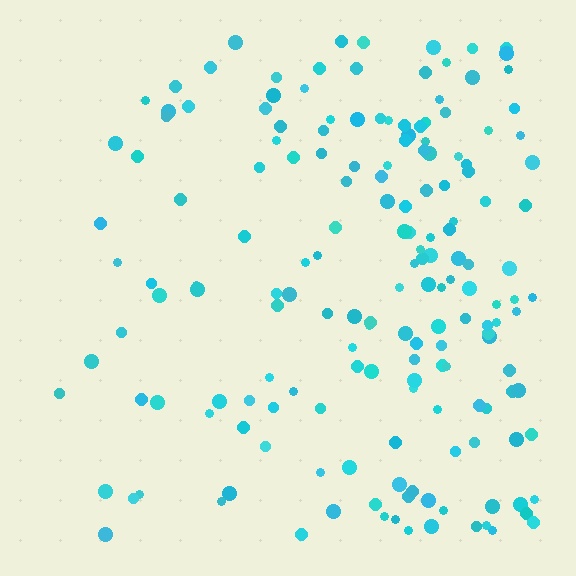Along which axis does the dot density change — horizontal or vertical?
Horizontal.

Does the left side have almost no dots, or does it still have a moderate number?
Still a moderate number, just noticeably fewer than the right.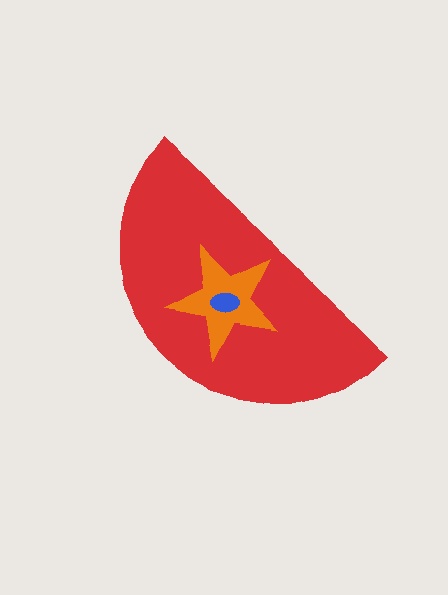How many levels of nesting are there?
3.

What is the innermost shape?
The blue ellipse.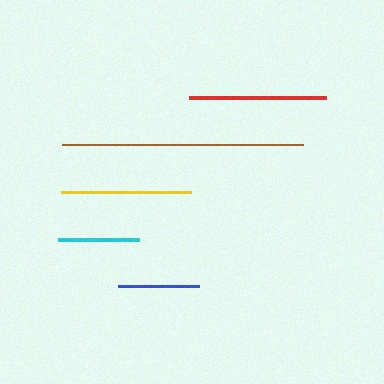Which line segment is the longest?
The brown line is the longest at approximately 241 pixels.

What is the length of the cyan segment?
The cyan segment is approximately 81 pixels long.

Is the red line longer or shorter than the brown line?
The brown line is longer than the red line.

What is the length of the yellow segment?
The yellow segment is approximately 130 pixels long.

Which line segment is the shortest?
The cyan line is the shortest at approximately 81 pixels.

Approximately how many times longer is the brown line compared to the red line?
The brown line is approximately 1.8 times the length of the red line.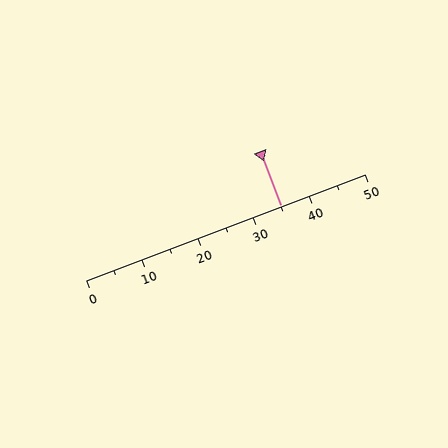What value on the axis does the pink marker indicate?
The marker indicates approximately 35.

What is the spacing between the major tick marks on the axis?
The major ticks are spaced 10 apart.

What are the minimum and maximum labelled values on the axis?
The axis runs from 0 to 50.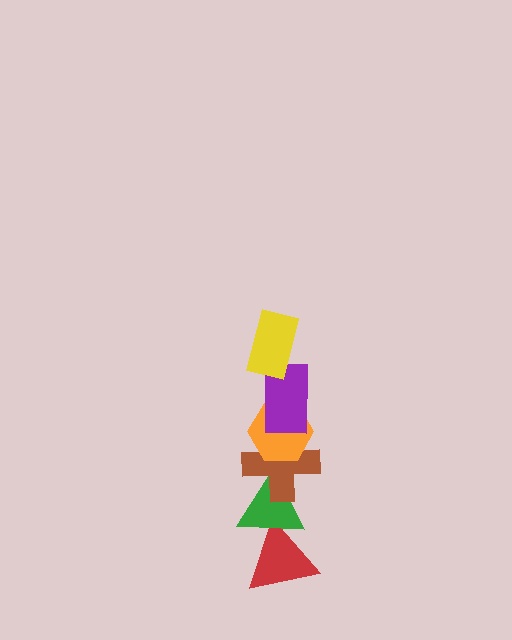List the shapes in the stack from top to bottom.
From top to bottom: the yellow rectangle, the purple rectangle, the orange hexagon, the brown cross, the green triangle, the red triangle.